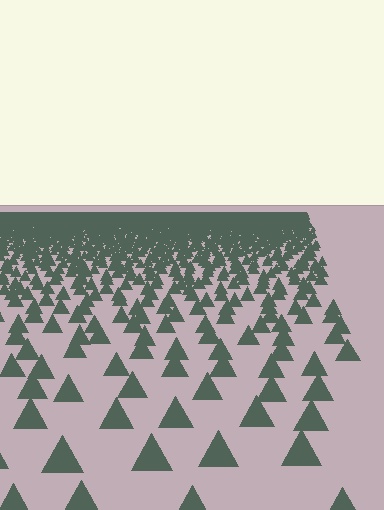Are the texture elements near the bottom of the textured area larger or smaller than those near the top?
Larger. Near the bottom, elements are closer to the viewer and appear at a bigger on-screen size.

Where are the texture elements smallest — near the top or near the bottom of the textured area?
Near the top.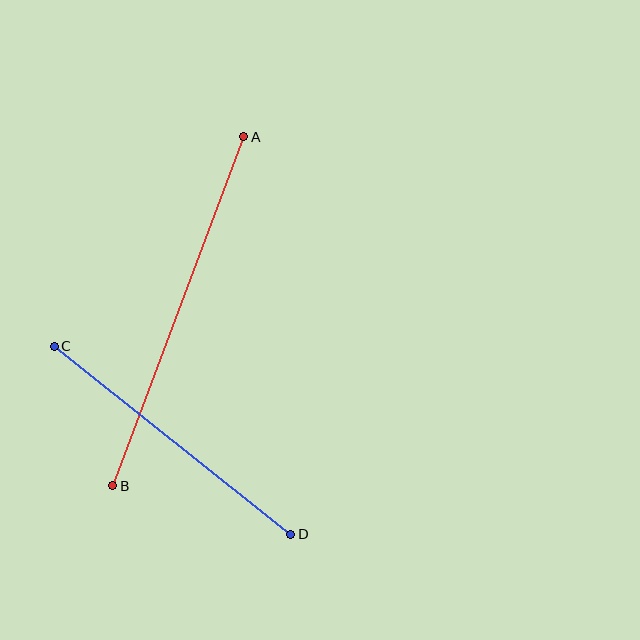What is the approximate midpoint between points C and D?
The midpoint is at approximately (172, 440) pixels.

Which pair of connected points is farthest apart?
Points A and B are farthest apart.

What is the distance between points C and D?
The distance is approximately 302 pixels.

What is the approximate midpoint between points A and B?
The midpoint is at approximately (178, 311) pixels.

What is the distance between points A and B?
The distance is approximately 372 pixels.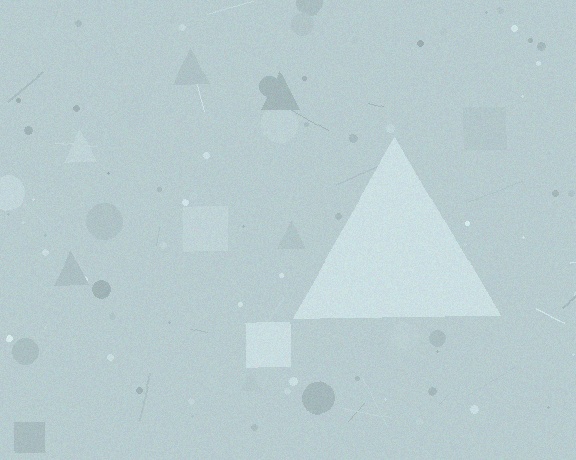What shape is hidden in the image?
A triangle is hidden in the image.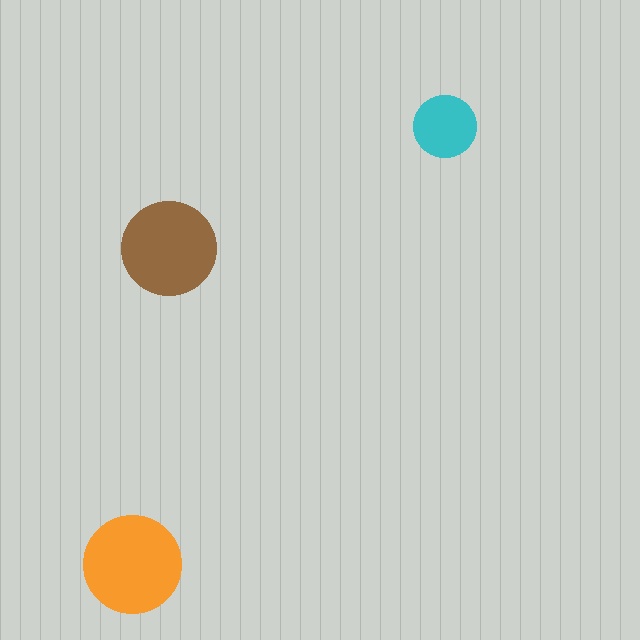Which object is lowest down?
The orange circle is bottommost.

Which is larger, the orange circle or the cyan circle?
The orange one.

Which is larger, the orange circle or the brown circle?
The orange one.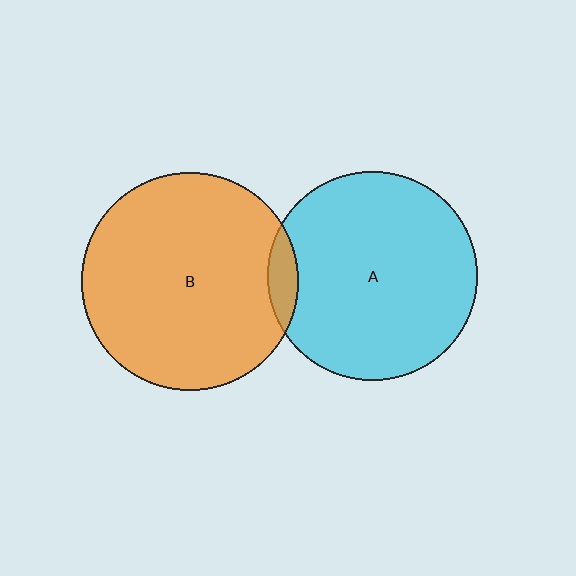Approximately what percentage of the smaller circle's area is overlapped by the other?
Approximately 5%.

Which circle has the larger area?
Circle B (orange).